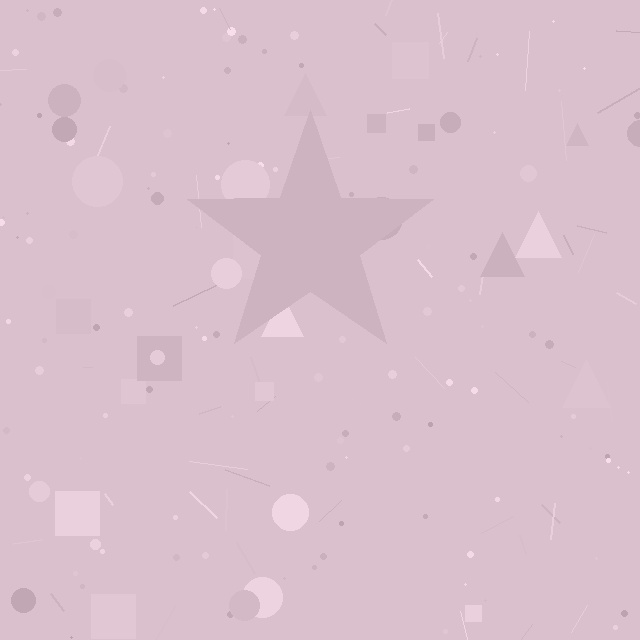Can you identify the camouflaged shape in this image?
The camouflaged shape is a star.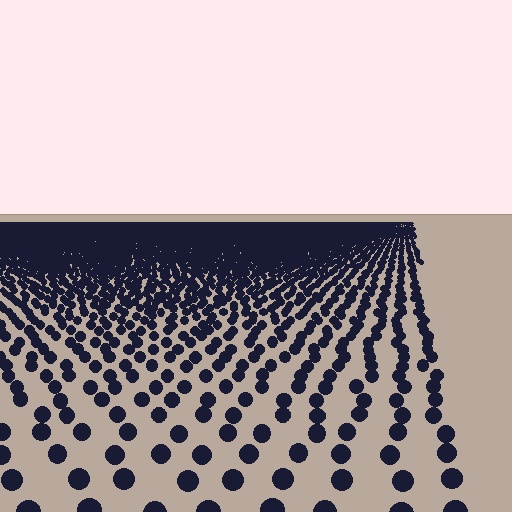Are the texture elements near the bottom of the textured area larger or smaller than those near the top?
Larger. Near the bottom, elements are closer to the viewer and appear at a bigger on-screen size.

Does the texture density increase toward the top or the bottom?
Density increases toward the top.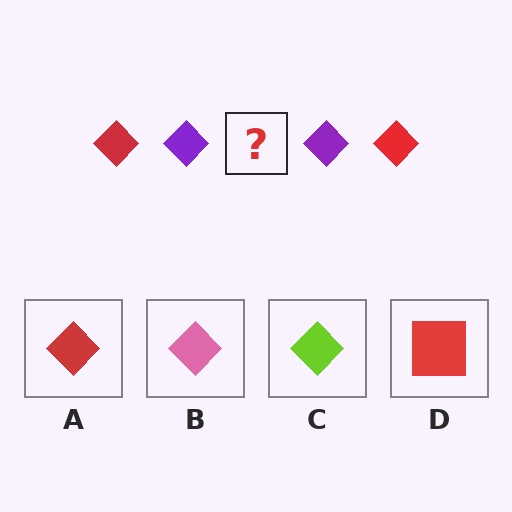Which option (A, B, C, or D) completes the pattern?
A.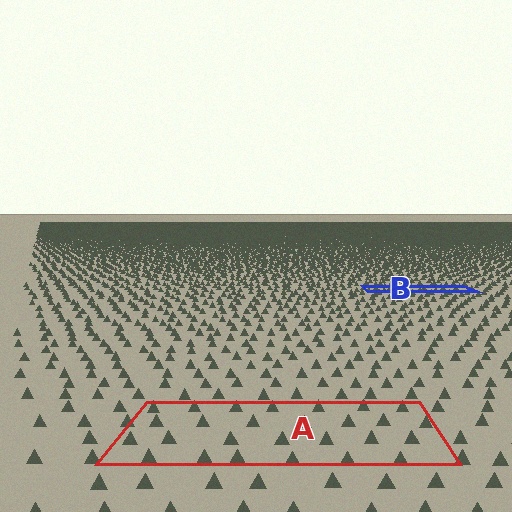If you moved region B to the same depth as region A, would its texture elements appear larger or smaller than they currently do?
They would appear larger. At a closer depth, the same texture elements are projected at a bigger on-screen size.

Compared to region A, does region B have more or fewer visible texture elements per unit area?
Region B has more texture elements per unit area — they are packed more densely because it is farther away.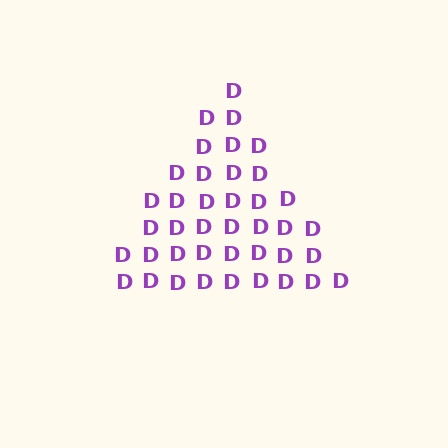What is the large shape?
The large shape is a triangle.